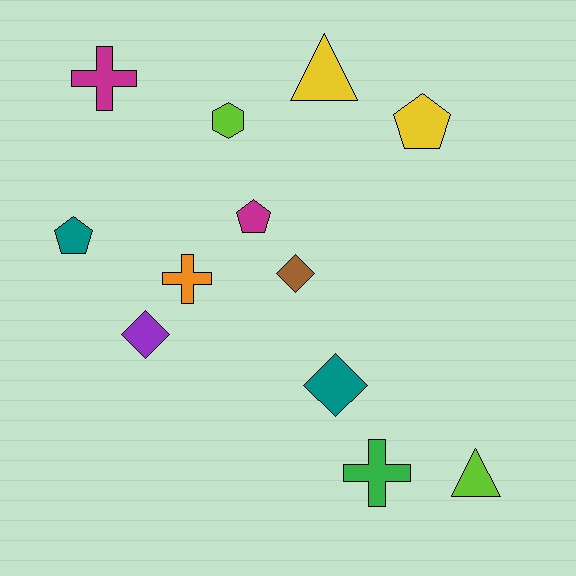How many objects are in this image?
There are 12 objects.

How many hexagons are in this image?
There is 1 hexagon.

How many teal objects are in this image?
There are 2 teal objects.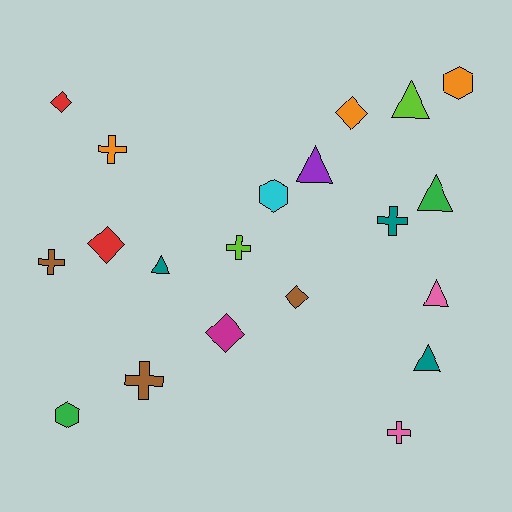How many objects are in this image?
There are 20 objects.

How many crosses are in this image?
There are 6 crosses.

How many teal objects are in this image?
There are 3 teal objects.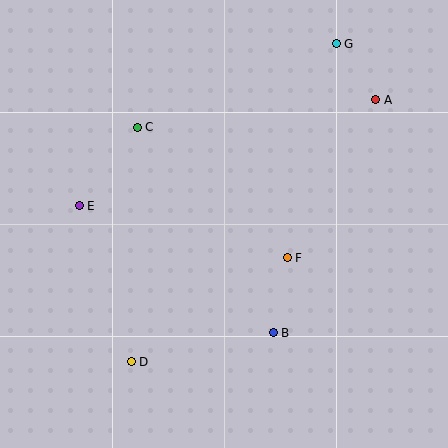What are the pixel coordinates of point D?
Point D is at (131, 362).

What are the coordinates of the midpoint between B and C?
The midpoint between B and C is at (205, 230).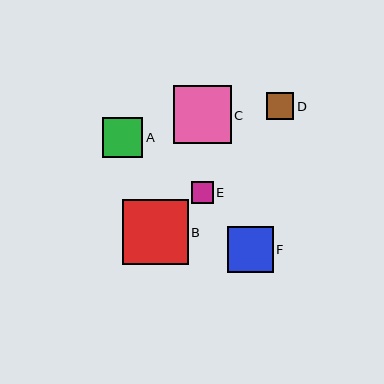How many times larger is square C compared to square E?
Square C is approximately 2.7 times the size of square E.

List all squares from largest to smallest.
From largest to smallest: B, C, F, A, D, E.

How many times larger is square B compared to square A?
Square B is approximately 1.6 times the size of square A.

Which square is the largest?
Square B is the largest with a size of approximately 65 pixels.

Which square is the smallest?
Square E is the smallest with a size of approximately 22 pixels.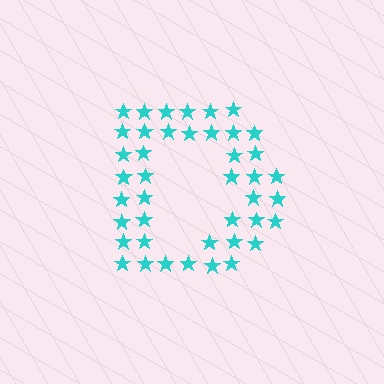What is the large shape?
The large shape is the letter D.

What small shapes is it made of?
It is made of small stars.